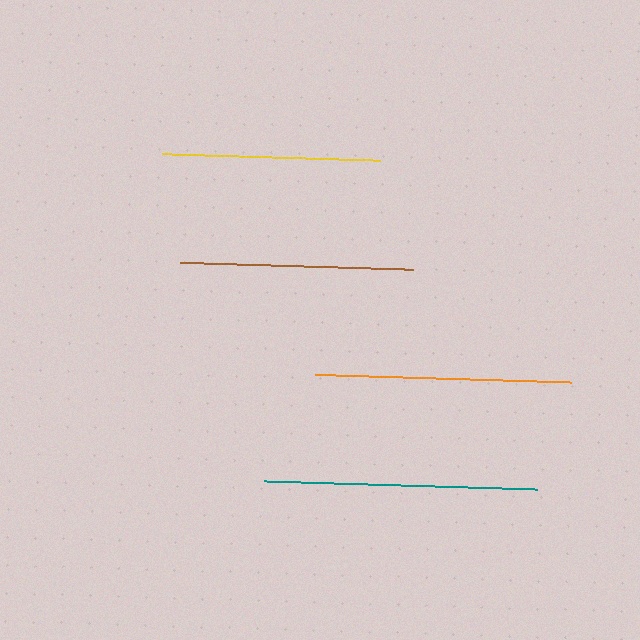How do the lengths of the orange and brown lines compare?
The orange and brown lines are approximately the same length.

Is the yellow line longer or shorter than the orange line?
The orange line is longer than the yellow line.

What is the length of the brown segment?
The brown segment is approximately 232 pixels long.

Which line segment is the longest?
The teal line is the longest at approximately 272 pixels.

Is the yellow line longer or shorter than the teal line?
The teal line is longer than the yellow line.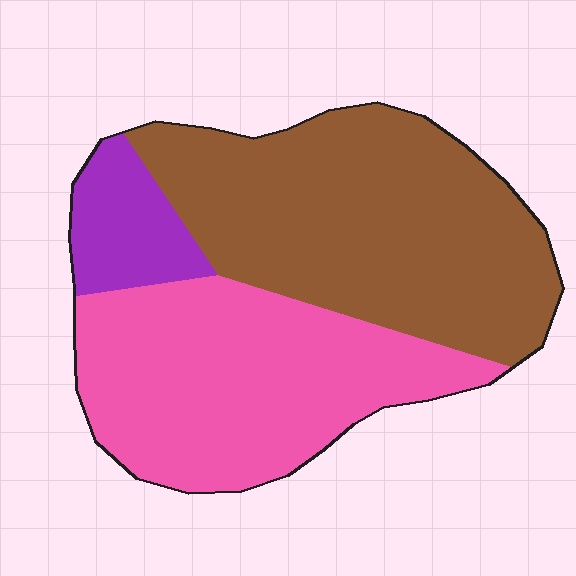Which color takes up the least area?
Purple, at roughly 10%.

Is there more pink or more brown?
Brown.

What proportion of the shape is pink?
Pink covers around 40% of the shape.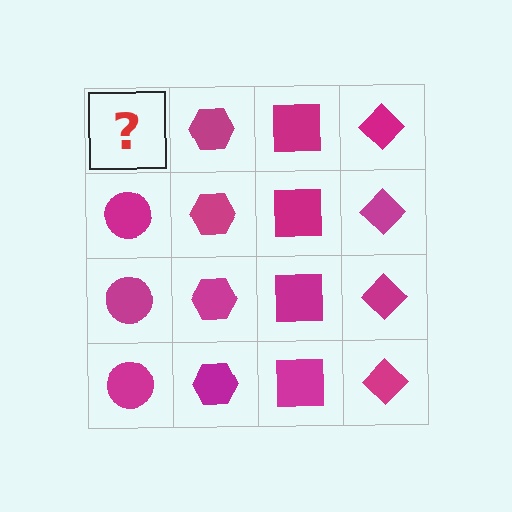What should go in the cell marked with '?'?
The missing cell should contain a magenta circle.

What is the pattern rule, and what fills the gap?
The rule is that each column has a consistent shape. The gap should be filled with a magenta circle.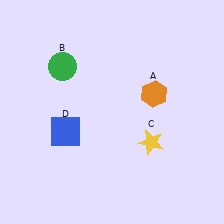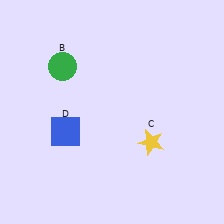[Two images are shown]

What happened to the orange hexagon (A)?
The orange hexagon (A) was removed in Image 2. It was in the top-right area of Image 1.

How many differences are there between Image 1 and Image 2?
There is 1 difference between the two images.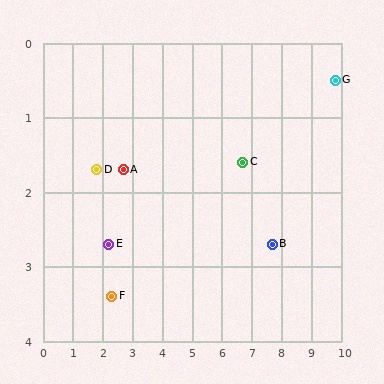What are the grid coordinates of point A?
Point A is at approximately (2.7, 1.7).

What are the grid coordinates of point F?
Point F is at approximately (2.3, 3.4).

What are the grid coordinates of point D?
Point D is at approximately (1.8, 1.7).